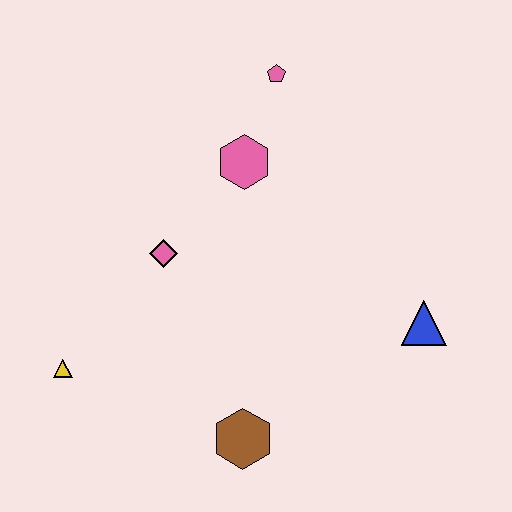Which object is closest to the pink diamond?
The pink hexagon is closest to the pink diamond.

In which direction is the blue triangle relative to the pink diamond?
The blue triangle is to the right of the pink diamond.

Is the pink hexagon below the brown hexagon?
No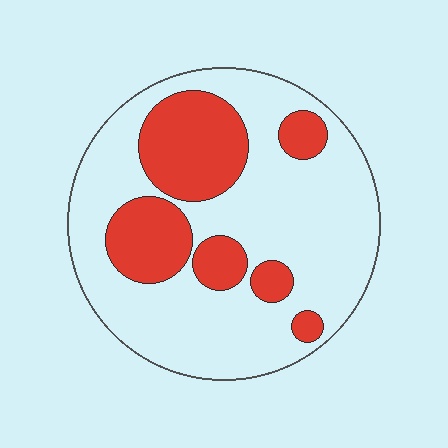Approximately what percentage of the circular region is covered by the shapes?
Approximately 30%.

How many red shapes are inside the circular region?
6.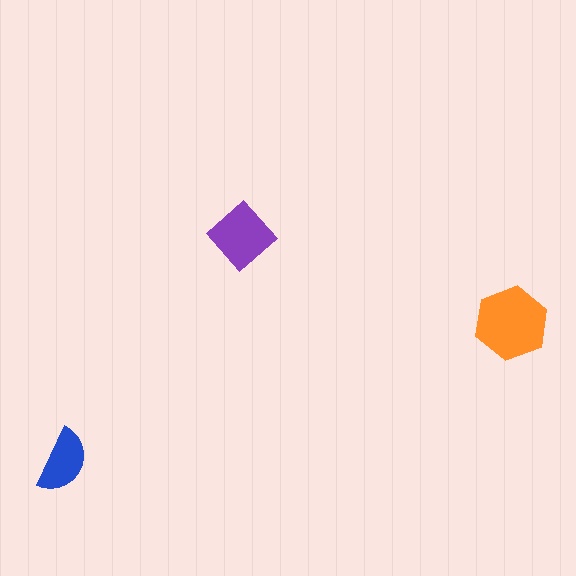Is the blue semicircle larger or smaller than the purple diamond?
Smaller.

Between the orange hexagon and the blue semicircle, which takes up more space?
The orange hexagon.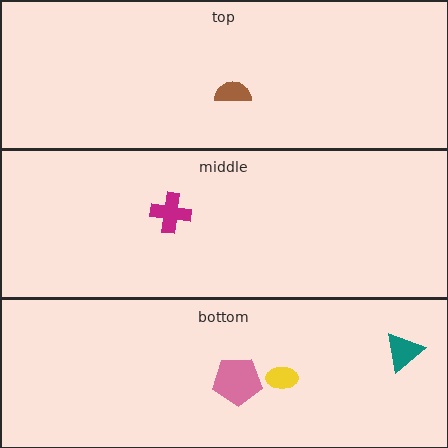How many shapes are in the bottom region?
3.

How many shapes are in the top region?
1.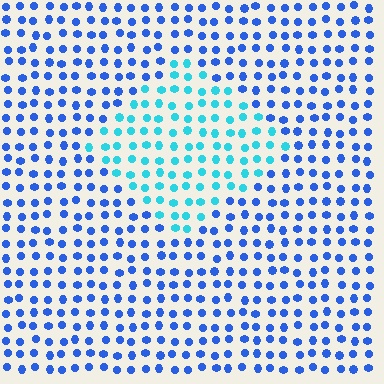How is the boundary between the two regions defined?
The boundary is defined purely by a slight shift in hue (about 39 degrees). Spacing, size, and orientation are identical on both sides.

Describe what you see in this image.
The image is filled with small blue elements in a uniform arrangement. A diamond-shaped region is visible where the elements are tinted to a slightly different hue, forming a subtle color boundary.